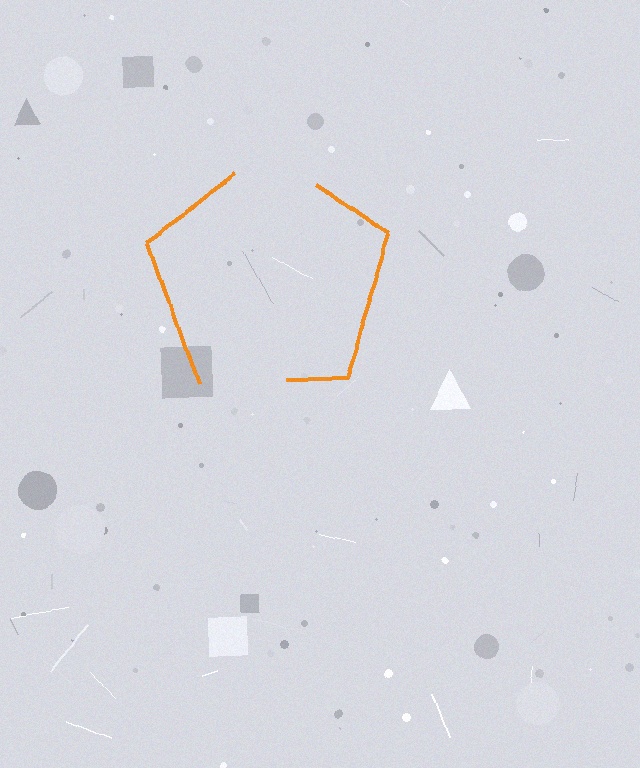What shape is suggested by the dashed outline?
The dashed outline suggests a pentagon.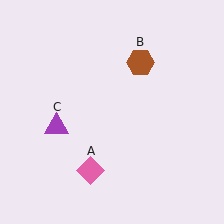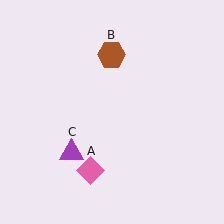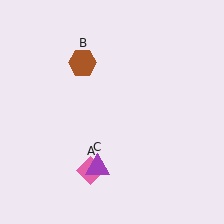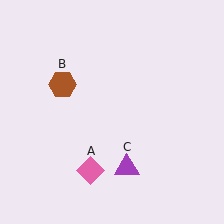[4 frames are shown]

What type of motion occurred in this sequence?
The brown hexagon (object B), purple triangle (object C) rotated counterclockwise around the center of the scene.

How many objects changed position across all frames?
2 objects changed position: brown hexagon (object B), purple triangle (object C).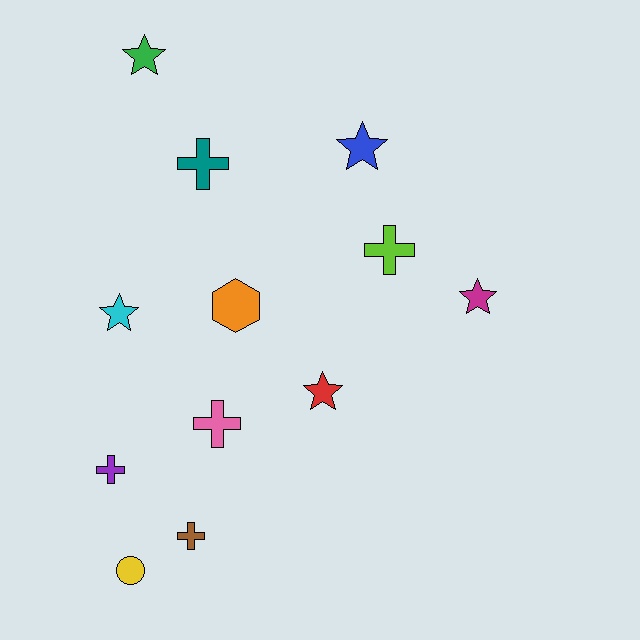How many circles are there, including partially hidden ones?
There is 1 circle.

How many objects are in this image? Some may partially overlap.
There are 12 objects.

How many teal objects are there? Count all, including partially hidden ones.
There is 1 teal object.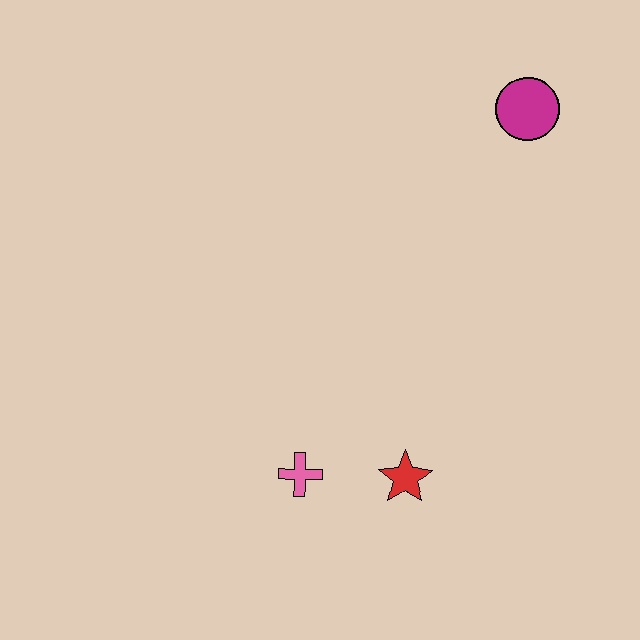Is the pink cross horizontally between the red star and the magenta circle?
No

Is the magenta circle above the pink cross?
Yes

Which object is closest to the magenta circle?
The red star is closest to the magenta circle.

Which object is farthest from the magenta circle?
The pink cross is farthest from the magenta circle.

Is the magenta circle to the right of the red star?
Yes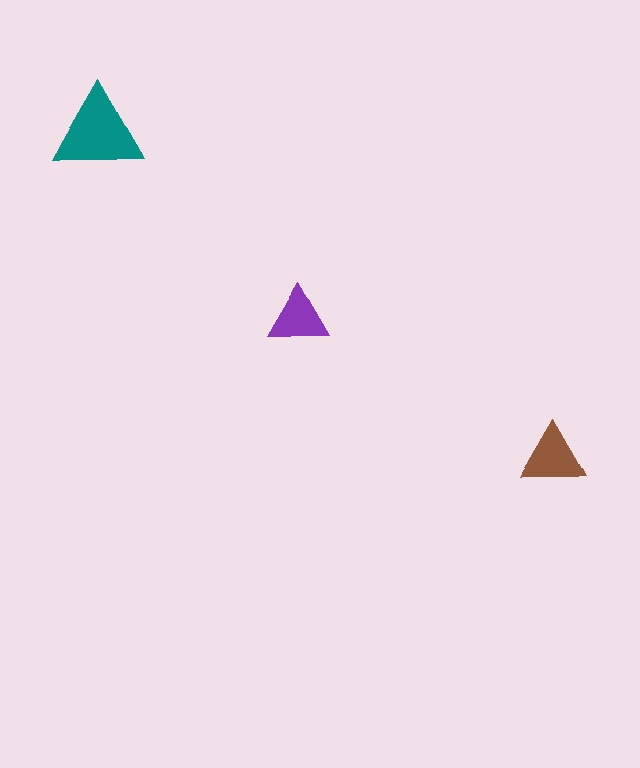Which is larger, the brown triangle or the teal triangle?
The teal one.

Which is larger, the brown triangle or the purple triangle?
The brown one.